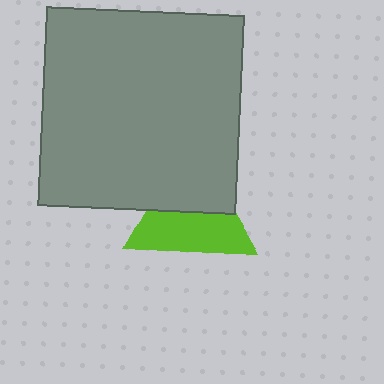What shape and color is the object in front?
The object in front is a gray square.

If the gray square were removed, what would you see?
You would see the complete lime triangle.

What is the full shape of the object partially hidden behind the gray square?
The partially hidden object is a lime triangle.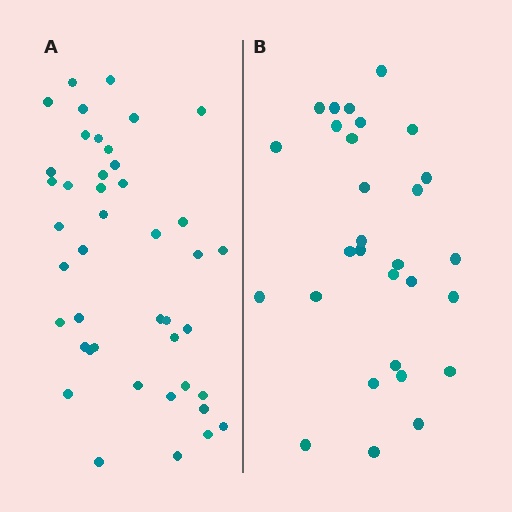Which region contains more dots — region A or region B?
Region A (the left region) has more dots.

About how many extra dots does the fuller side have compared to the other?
Region A has approximately 15 more dots than region B.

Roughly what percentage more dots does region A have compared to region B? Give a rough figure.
About 50% more.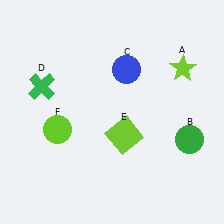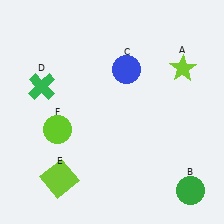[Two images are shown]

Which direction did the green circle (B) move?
The green circle (B) moved down.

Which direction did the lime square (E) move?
The lime square (E) moved left.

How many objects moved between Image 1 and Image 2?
2 objects moved between the two images.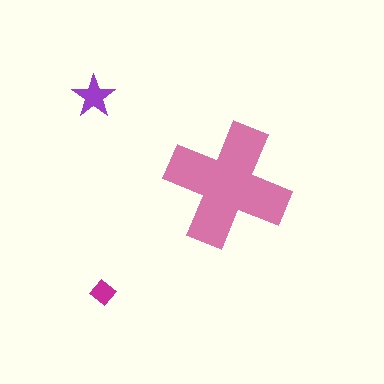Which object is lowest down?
The magenta diamond is bottommost.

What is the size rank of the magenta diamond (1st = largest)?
3rd.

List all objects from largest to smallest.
The pink cross, the purple star, the magenta diamond.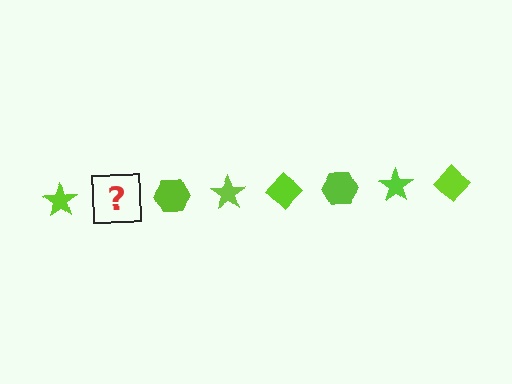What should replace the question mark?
The question mark should be replaced with a lime diamond.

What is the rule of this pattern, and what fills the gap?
The rule is that the pattern cycles through star, diamond, hexagon shapes in lime. The gap should be filled with a lime diamond.